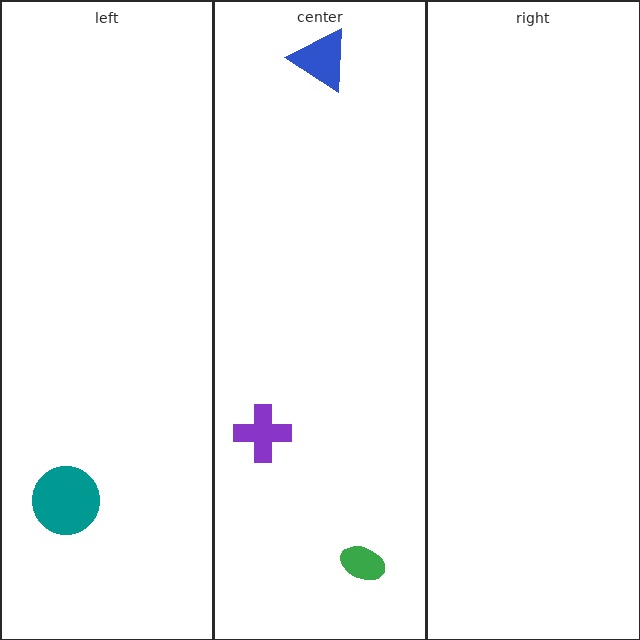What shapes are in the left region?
The teal circle.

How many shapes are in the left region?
1.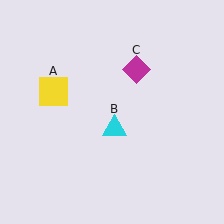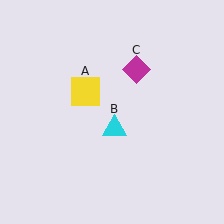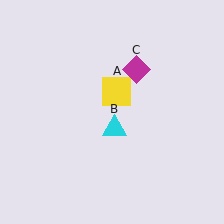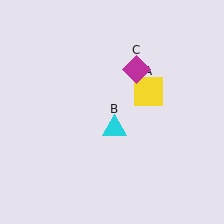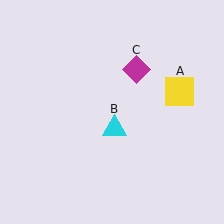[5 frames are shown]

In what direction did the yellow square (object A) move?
The yellow square (object A) moved right.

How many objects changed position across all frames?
1 object changed position: yellow square (object A).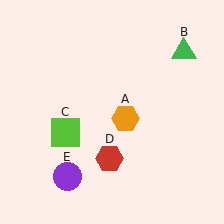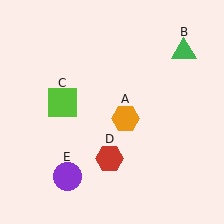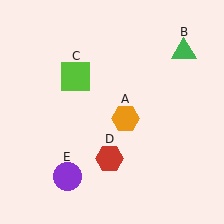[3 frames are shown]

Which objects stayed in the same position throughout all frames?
Orange hexagon (object A) and green triangle (object B) and red hexagon (object D) and purple circle (object E) remained stationary.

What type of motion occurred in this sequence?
The lime square (object C) rotated clockwise around the center of the scene.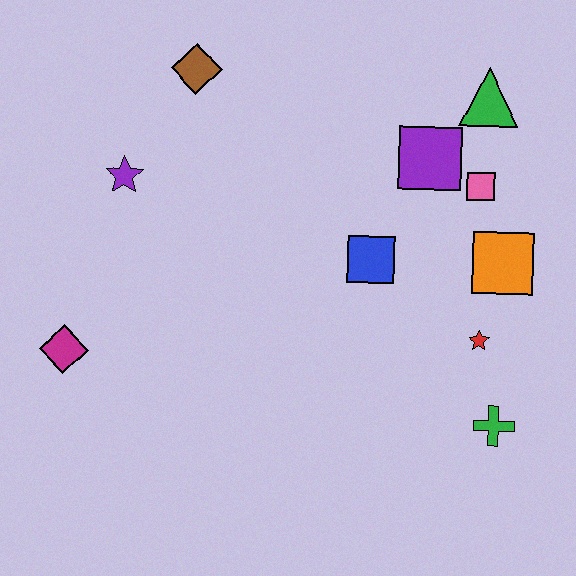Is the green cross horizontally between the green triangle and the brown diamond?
No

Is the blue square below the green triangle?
Yes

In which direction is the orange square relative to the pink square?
The orange square is below the pink square.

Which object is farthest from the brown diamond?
The green cross is farthest from the brown diamond.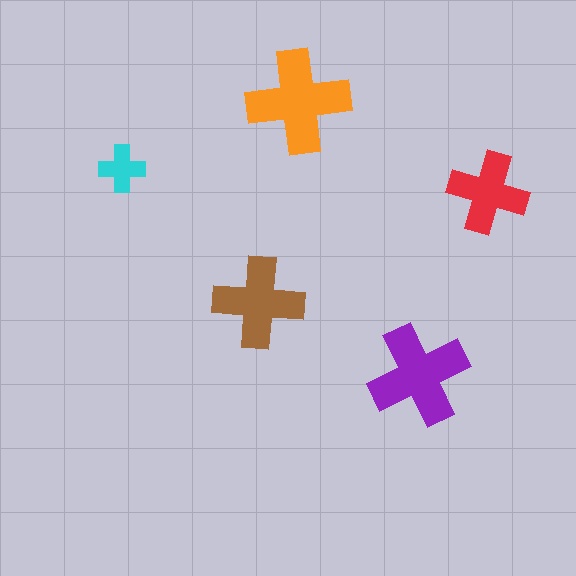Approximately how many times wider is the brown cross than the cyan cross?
About 2 times wider.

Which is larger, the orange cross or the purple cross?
The orange one.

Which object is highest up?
The orange cross is topmost.